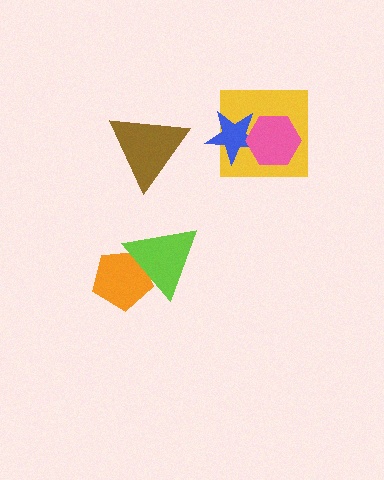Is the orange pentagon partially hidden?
Yes, it is partially covered by another shape.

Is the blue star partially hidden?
Yes, it is partially covered by another shape.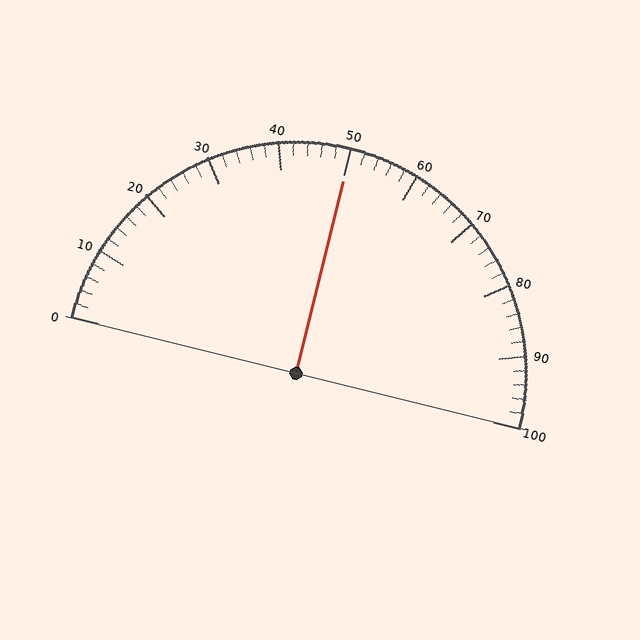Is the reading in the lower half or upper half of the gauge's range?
The reading is in the upper half of the range (0 to 100).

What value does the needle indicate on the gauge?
The needle indicates approximately 50.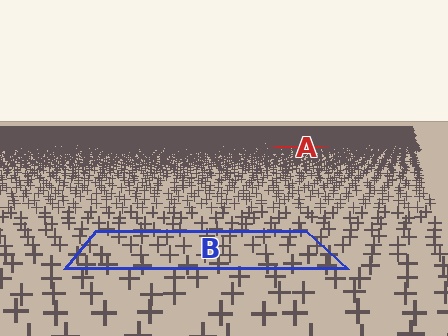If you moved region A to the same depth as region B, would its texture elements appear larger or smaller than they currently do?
They would appear larger. At a closer depth, the same texture elements are projected at a bigger on-screen size.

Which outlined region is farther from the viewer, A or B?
Region A is farther from the viewer — the texture elements inside it appear smaller and more densely packed.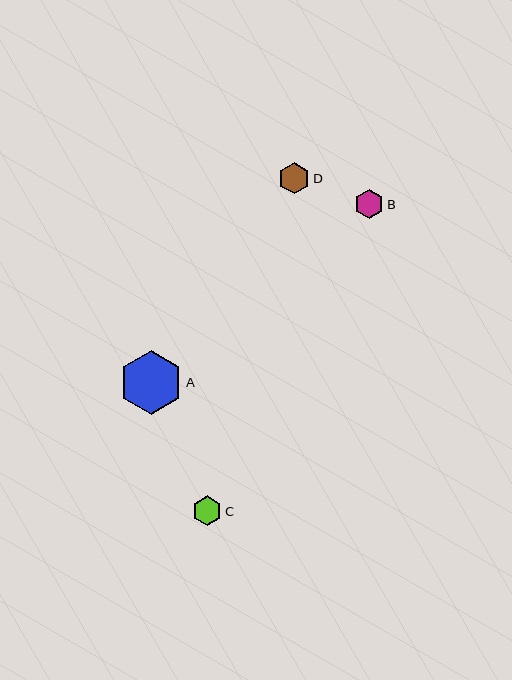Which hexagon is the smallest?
Hexagon B is the smallest with a size of approximately 29 pixels.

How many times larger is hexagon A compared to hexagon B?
Hexagon A is approximately 2.2 times the size of hexagon B.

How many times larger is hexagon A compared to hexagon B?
Hexagon A is approximately 2.2 times the size of hexagon B.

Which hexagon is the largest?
Hexagon A is the largest with a size of approximately 64 pixels.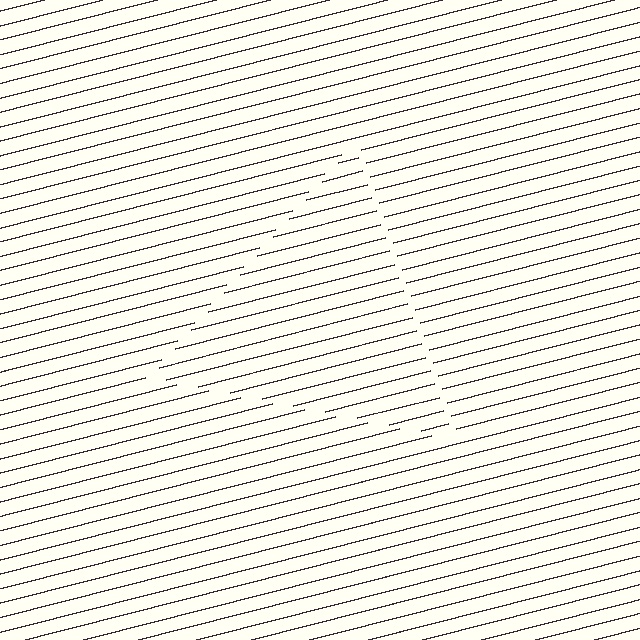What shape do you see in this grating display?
An illusory triangle. The interior of the shape contains the same grating, shifted by half a period — the contour is defined by the phase discontinuity where line-ends from the inner and outer gratings abut.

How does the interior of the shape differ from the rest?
The interior of the shape contains the same grating, shifted by half a period — the contour is defined by the phase discontinuity where line-ends from the inner and outer gratings abut.